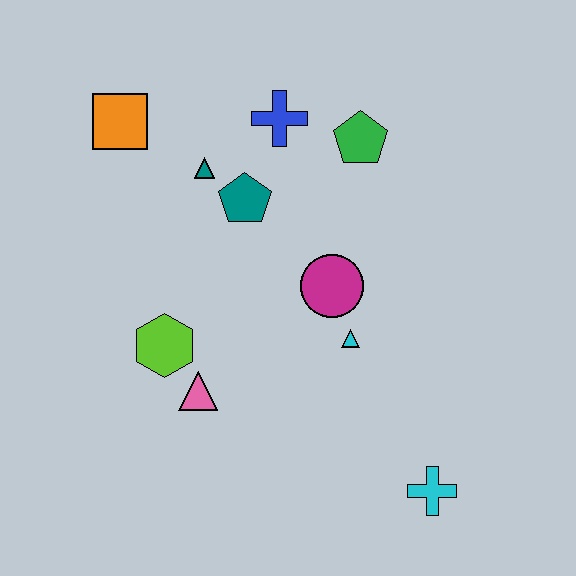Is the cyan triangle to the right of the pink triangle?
Yes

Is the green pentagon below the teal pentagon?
No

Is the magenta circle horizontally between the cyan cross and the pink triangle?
Yes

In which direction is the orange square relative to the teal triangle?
The orange square is to the left of the teal triangle.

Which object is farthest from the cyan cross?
The orange square is farthest from the cyan cross.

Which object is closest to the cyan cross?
The cyan triangle is closest to the cyan cross.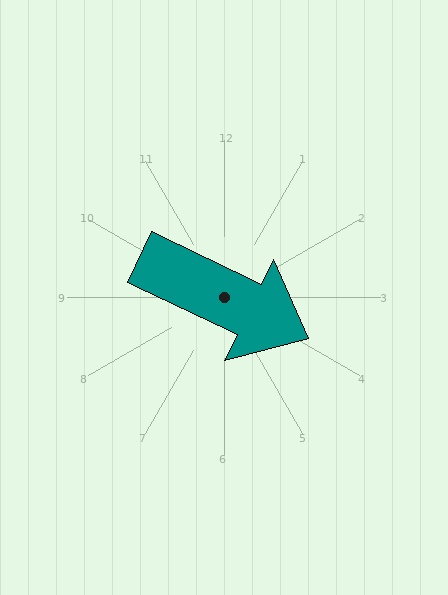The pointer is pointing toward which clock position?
Roughly 4 o'clock.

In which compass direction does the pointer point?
Southeast.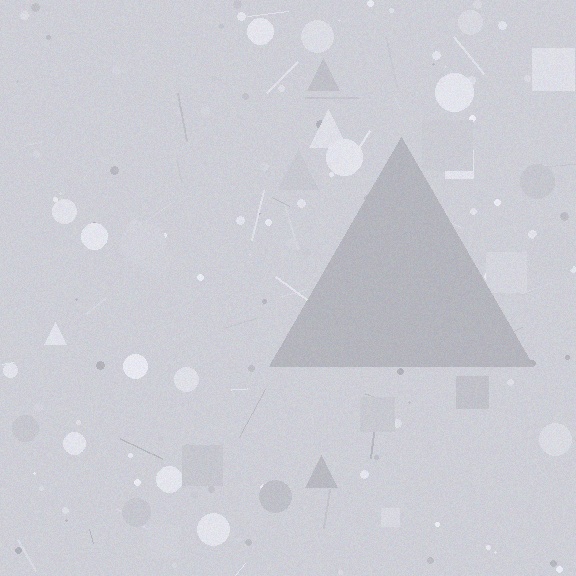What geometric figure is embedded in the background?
A triangle is embedded in the background.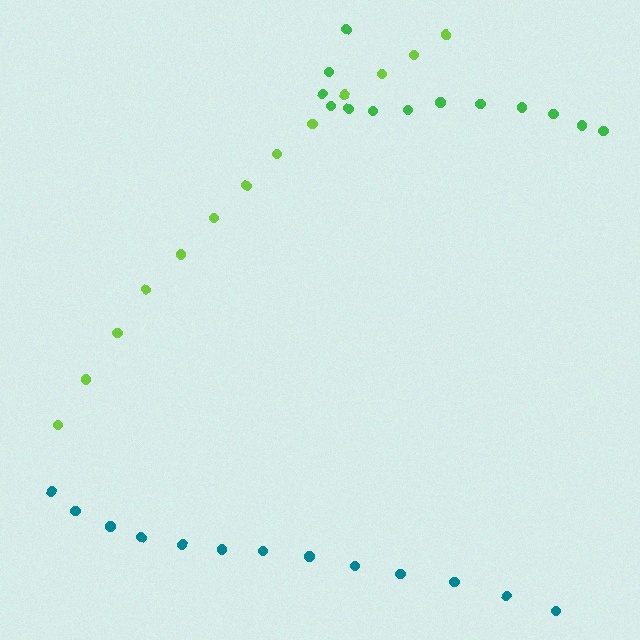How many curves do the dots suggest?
There are 3 distinct paths.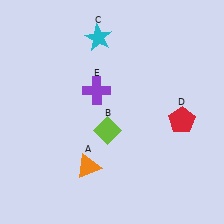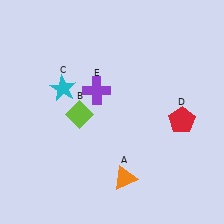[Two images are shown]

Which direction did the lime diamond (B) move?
The lime diamond (B) moved left.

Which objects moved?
The objects that moved are: the orange triangle (A), the lime diamond (B), the cyan star (C).